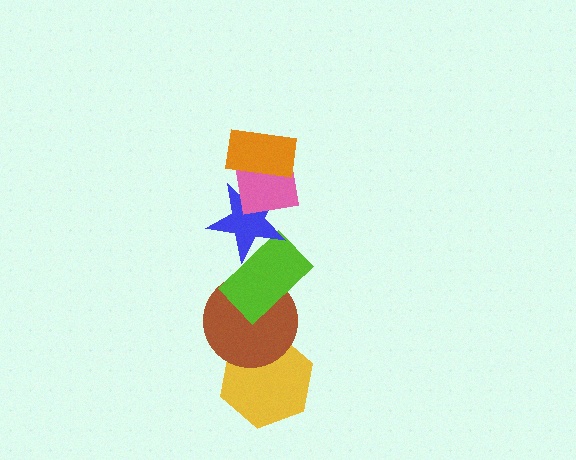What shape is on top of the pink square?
The orange rectangle is on top of the pink square.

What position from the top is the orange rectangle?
The orange rectangle is 1st from the top.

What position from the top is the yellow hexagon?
The yellow hexagon is 6th from the top.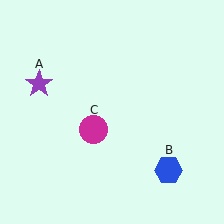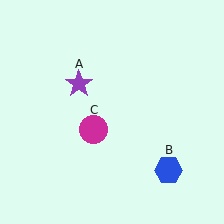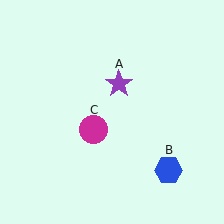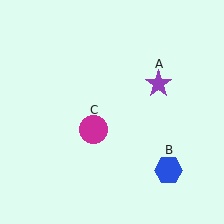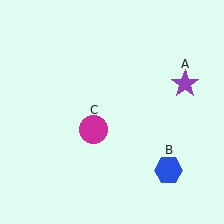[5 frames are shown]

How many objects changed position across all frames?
1 object changed position: purple star (object A).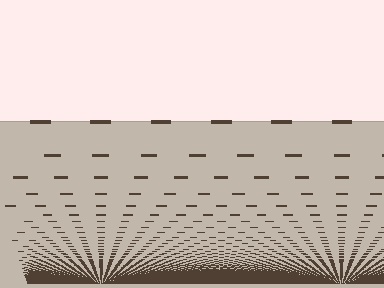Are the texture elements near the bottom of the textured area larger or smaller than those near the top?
Smaller. The gradient is inverted — elements near the bottom are smaller and denser.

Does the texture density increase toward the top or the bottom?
Density increases toward the bottom.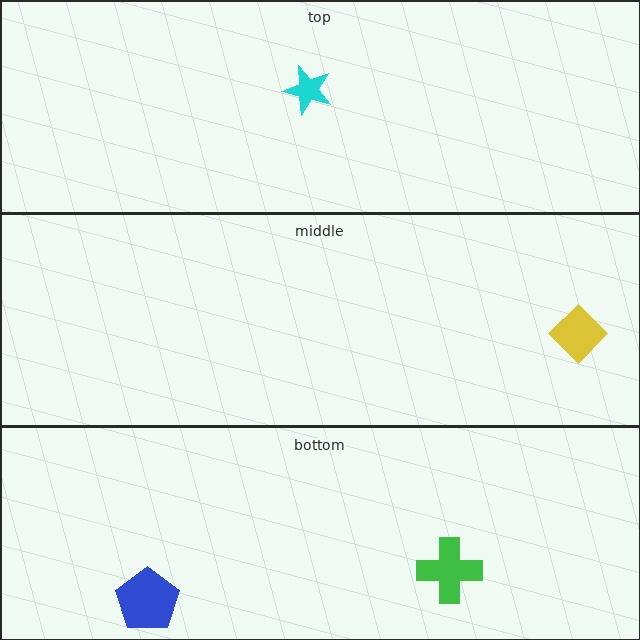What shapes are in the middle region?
The yellow diamond.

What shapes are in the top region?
The cyan star.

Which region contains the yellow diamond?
The middle region.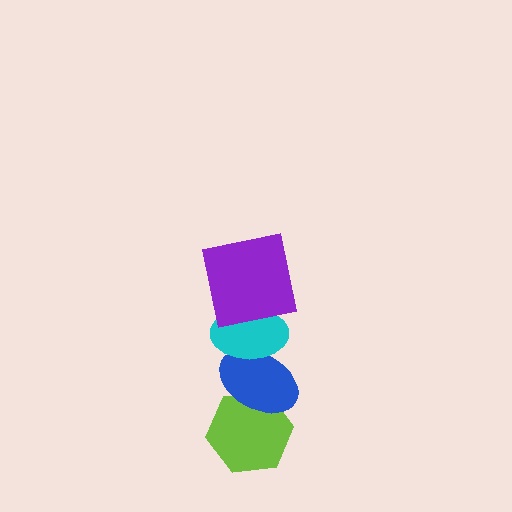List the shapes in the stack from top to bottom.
From top to bottom: the purple square, the cyan ellipse, the blue ellipse, the lime hexagon.